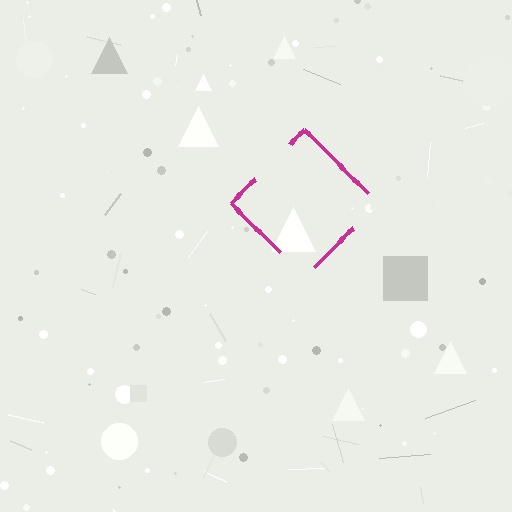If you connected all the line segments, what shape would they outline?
They would outline a diamond.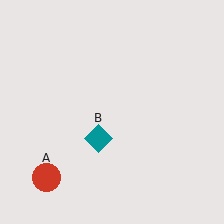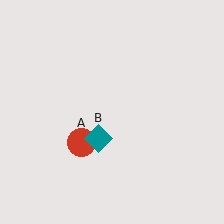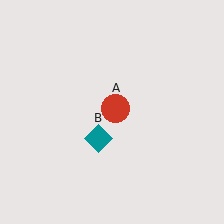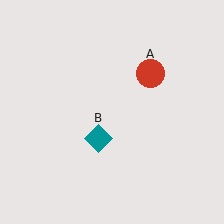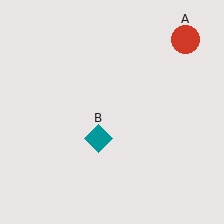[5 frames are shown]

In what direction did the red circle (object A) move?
The red circle (object A) moved up and to the right.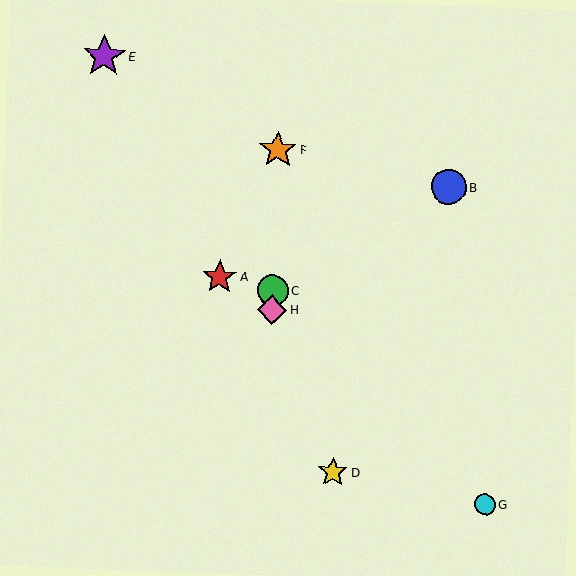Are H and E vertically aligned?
No, H is at x≈272 and E is at x≈104.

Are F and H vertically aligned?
Yes, both are at x≈278.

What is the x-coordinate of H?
Object H is at x≈272.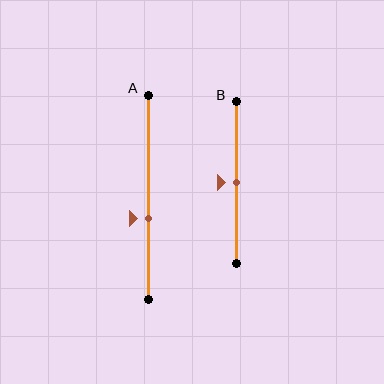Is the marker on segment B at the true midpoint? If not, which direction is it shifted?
Yes, the marker on segment B is at the true midpoint.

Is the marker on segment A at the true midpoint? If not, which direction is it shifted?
No, the marker on segment A is shifted downward by about 10% of the segment length.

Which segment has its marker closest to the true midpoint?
Segment B has its marker closest to the true midpoint.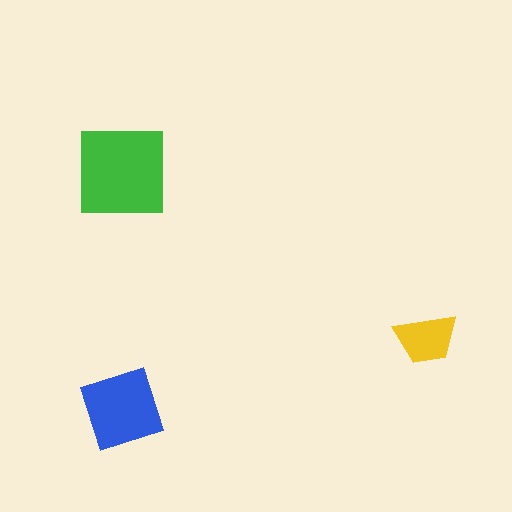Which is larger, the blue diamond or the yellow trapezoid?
The blue diamond.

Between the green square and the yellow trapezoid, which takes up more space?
The green square.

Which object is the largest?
The green square.